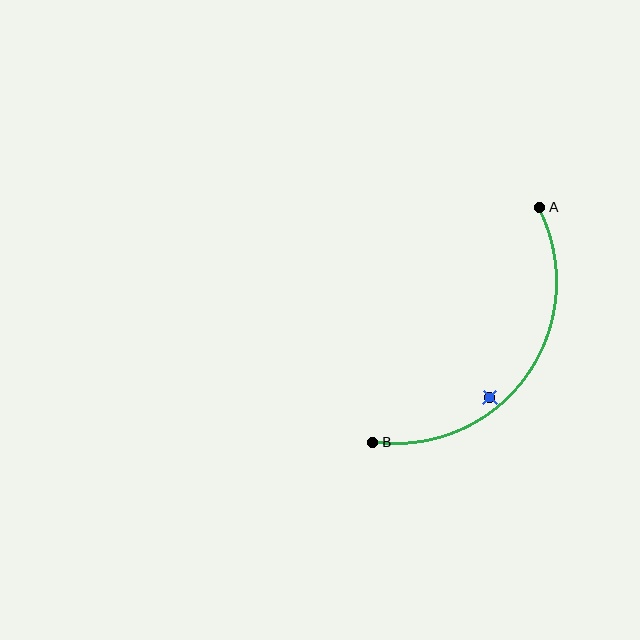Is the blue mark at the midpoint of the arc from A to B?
No — the blue mark does not lie on the arc at all. It sits slightly inside the curve.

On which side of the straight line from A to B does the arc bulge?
The arc bulges below and to the right of the straight line connecting A and B.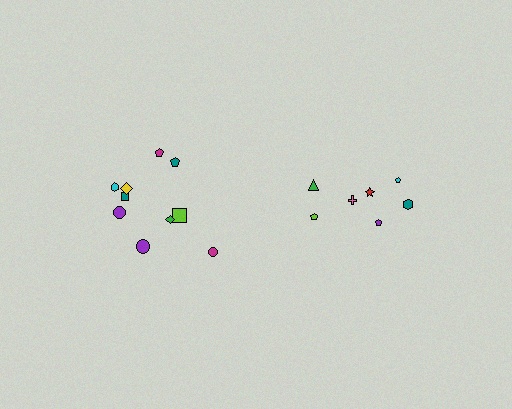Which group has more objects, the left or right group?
The left group.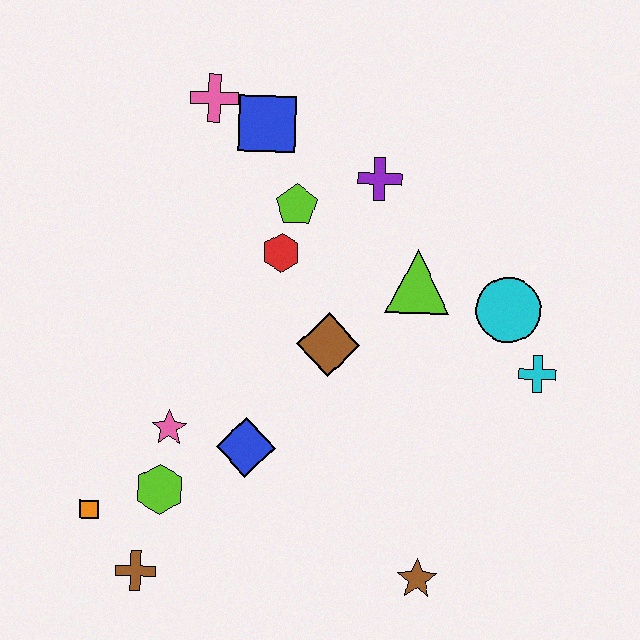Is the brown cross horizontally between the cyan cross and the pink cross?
No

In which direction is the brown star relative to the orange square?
The brown star is to the right of the orange square.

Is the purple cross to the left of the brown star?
Yes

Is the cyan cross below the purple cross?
Yes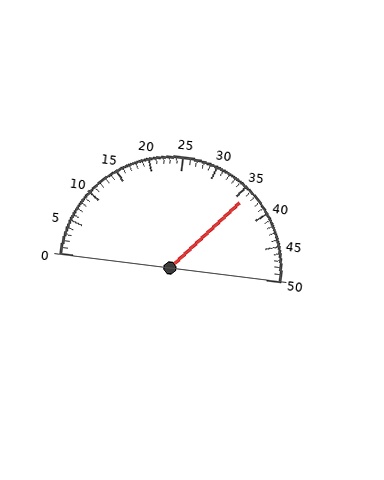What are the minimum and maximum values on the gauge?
The gauge ranges from 0 to 50.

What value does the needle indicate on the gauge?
The needle indicates approximately 36.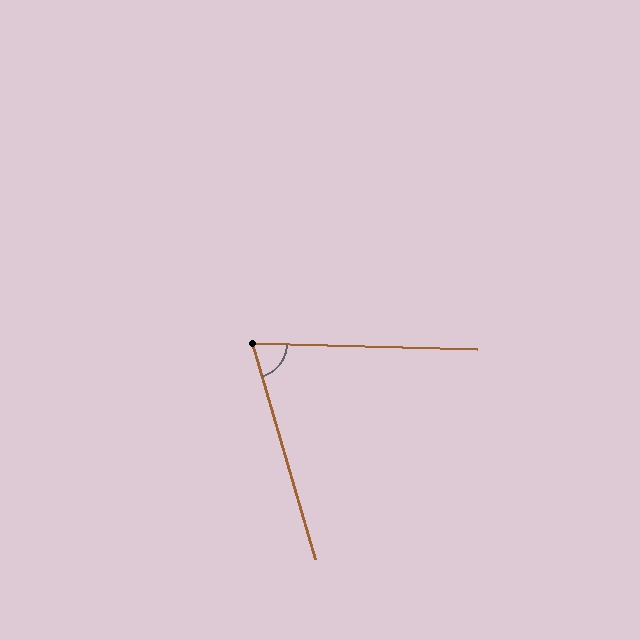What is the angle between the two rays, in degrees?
Approximately 72 degrees.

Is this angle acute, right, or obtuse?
It is acute.